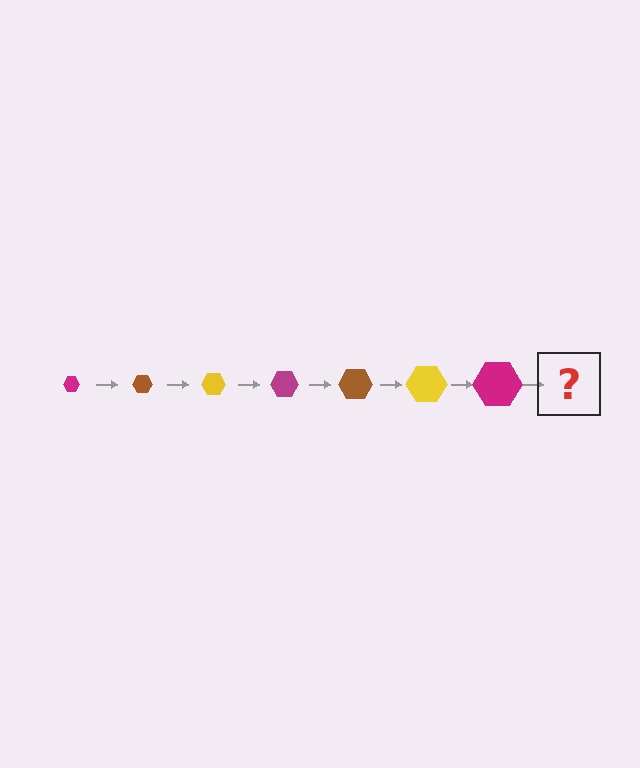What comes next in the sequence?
The next element should be a brown hexagon, larger than the previous one.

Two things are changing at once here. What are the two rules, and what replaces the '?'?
The two rules are that the hexagon grows larger each step and the color cycles through magenta, brown, and yellow. The '?' should be a brown hexagon, larger than the previous one.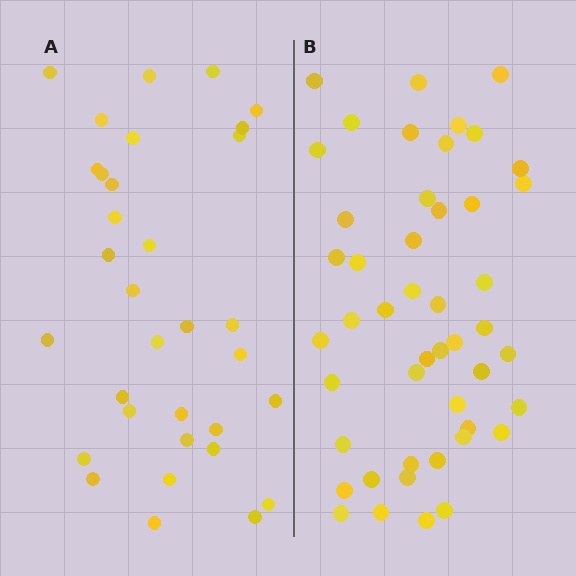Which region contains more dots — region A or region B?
Region B (the right region) has more dots.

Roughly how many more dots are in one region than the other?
Region B has approximately 15 more dots than region A.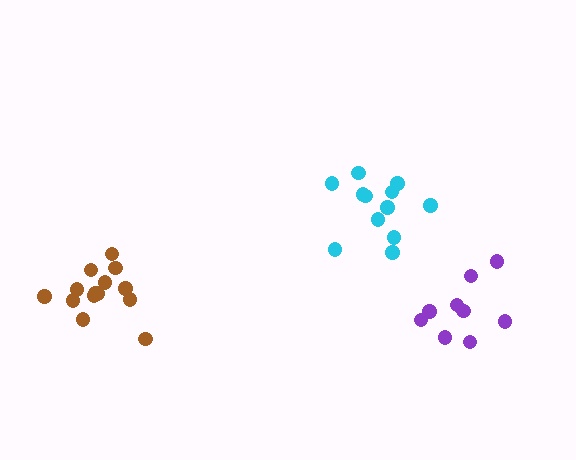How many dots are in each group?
Group 1: 14 dots, Group 2: 13 dots, Group 3: 9 dots (36 total).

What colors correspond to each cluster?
The clusters are colored: brown, cyan, purple.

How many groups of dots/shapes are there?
There are 3 groups.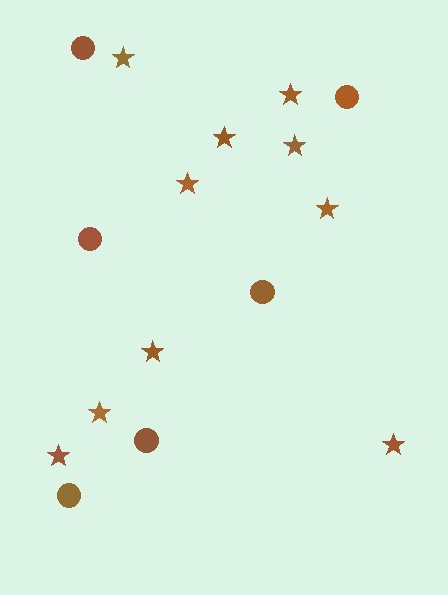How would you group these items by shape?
There are 2 groups: one group of stars (10) and one group of circles (6).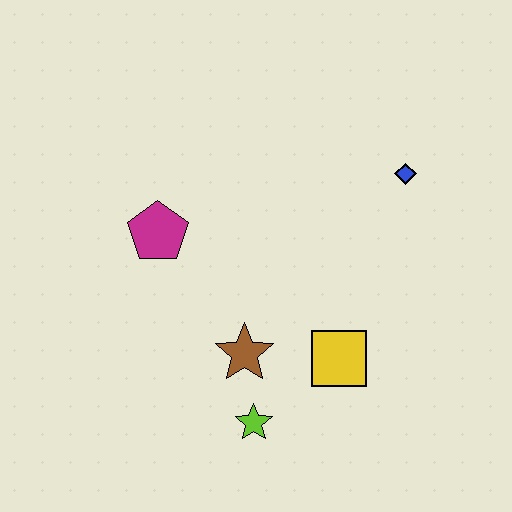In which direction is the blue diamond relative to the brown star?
The blue diamond is above the brown star.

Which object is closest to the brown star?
The lime star is closest to the brown star.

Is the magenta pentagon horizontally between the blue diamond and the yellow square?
No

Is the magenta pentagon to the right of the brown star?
No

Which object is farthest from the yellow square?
The magenta pentagon is farthest from the yellow square.